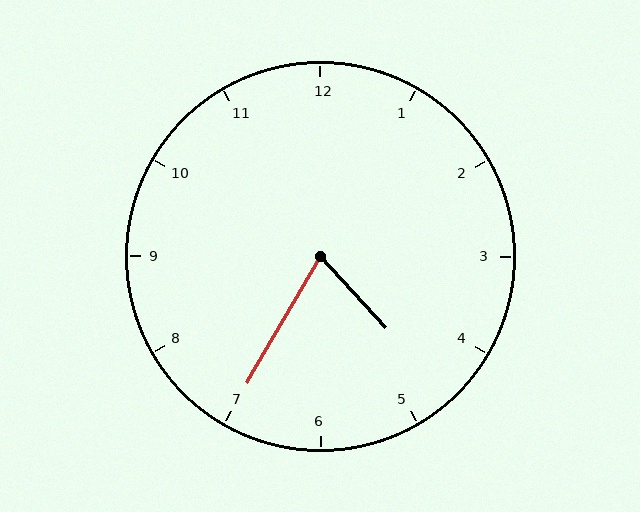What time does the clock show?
4:35.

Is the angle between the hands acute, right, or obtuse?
It is acute.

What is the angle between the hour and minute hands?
Approximately 72 degrees.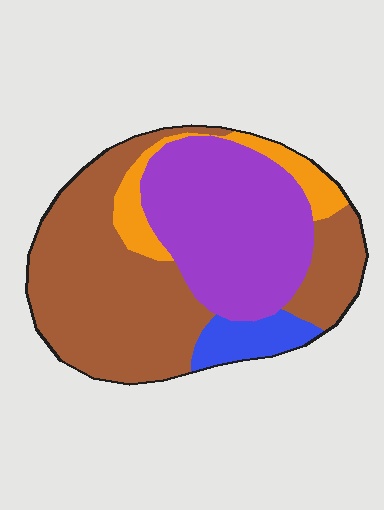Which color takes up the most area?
Brown, at roughly 50%.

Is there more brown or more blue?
Brown.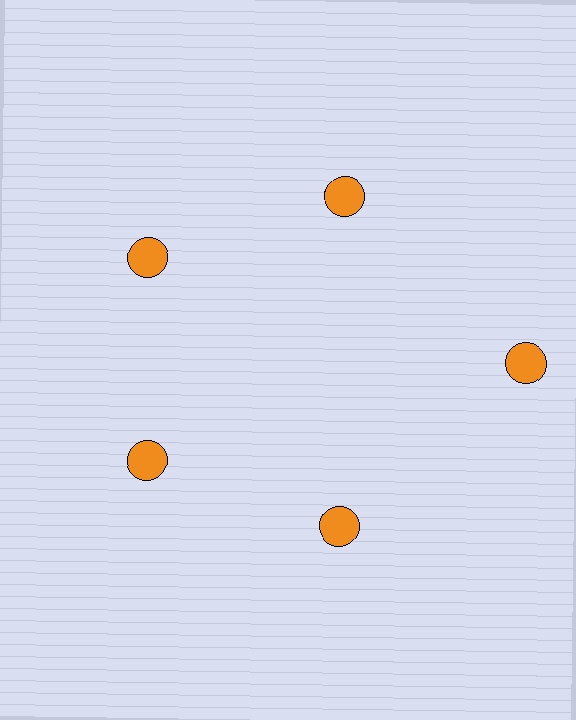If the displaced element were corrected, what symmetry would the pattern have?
It would have 5-fold rotational symmetry — the pattern would map onto itself every 72 degrees.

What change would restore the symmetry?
The symmetry would be restored by moving it inward, back onto the ring so that all 5 circles sit at equal angles and equal distance from the center.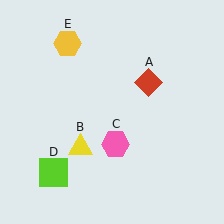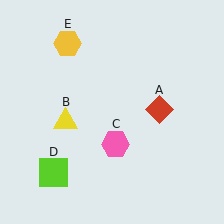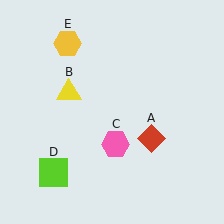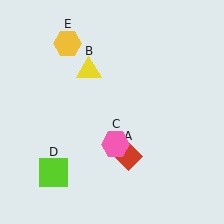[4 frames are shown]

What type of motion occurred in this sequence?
The red diamond (object A), yellow triangle (object B) rotated clockwise around the center of the scene.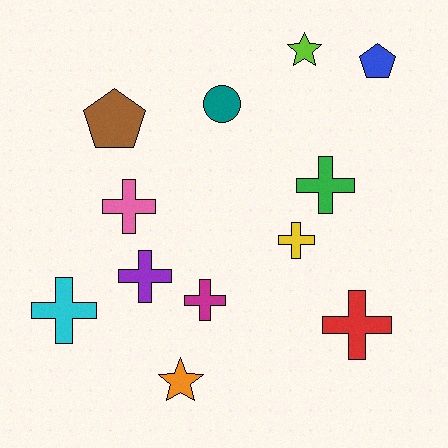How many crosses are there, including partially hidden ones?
There are 7 crosses.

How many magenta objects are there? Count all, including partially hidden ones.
There is 1 magenta object.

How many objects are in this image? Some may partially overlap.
There are 12 objects.